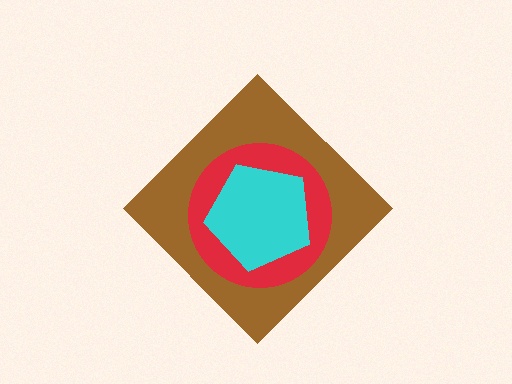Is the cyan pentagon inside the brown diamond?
Yes.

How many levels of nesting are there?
3.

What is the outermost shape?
The brown diamond.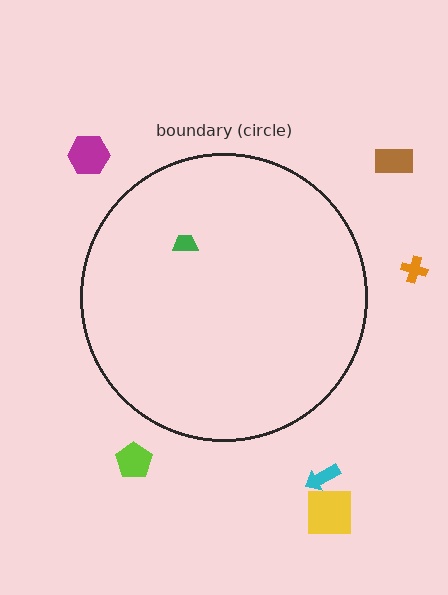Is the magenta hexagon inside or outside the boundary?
Outside.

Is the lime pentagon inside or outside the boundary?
Outside.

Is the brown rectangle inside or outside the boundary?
Outside.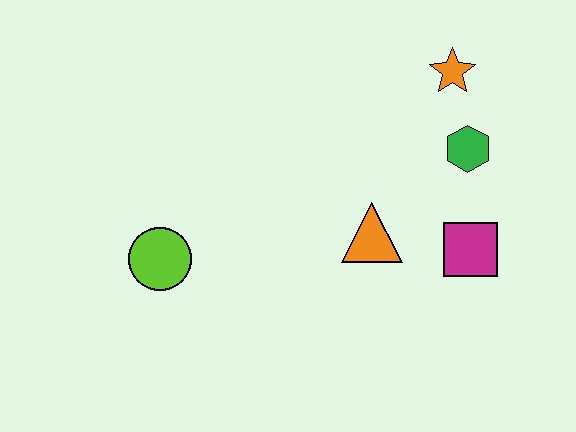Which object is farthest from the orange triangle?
The lime circle is farthest from the orange triangle.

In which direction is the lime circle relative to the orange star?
The lime circle is to the left of the orange star.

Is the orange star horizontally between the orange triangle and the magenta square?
Yes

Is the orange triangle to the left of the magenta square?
Yes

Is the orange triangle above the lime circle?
Yes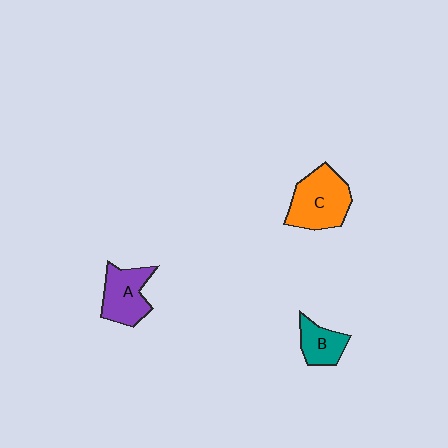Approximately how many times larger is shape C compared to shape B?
Approximately 1.9 times.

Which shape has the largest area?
Shape C (orange).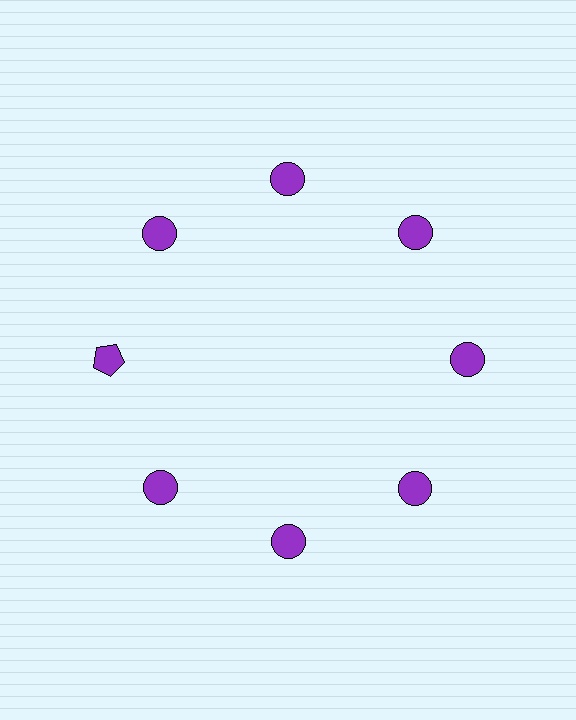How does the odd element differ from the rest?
It has a different shape: pentagon instead of circle.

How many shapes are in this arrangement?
There are 8 shapes arranged in a ring pattern.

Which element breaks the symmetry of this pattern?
The purple pentagon at roughly the 9 o'clock position breaks the symmetry. All other shapes are purple circles.